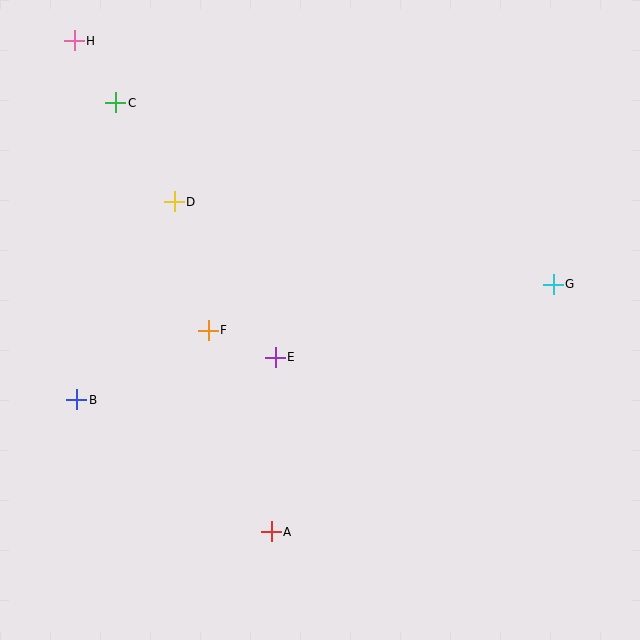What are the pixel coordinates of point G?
Point G is at (553, 284).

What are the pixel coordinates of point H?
Point H is at (74, 41).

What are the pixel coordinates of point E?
Point E is at (275, 357).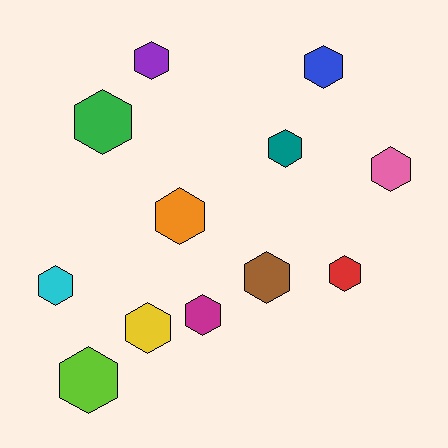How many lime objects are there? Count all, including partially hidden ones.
There is 1 lime object.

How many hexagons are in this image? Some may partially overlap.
There are 12 hexagons.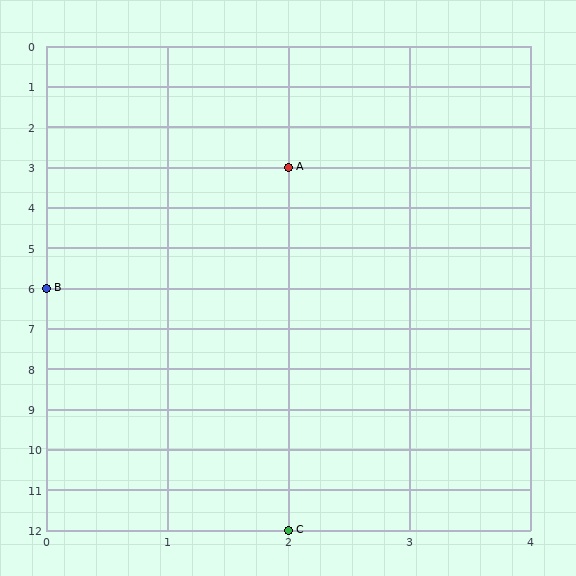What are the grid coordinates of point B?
Point B is at grid coordinates (0, 6).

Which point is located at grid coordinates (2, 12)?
Point C is at (2, 12).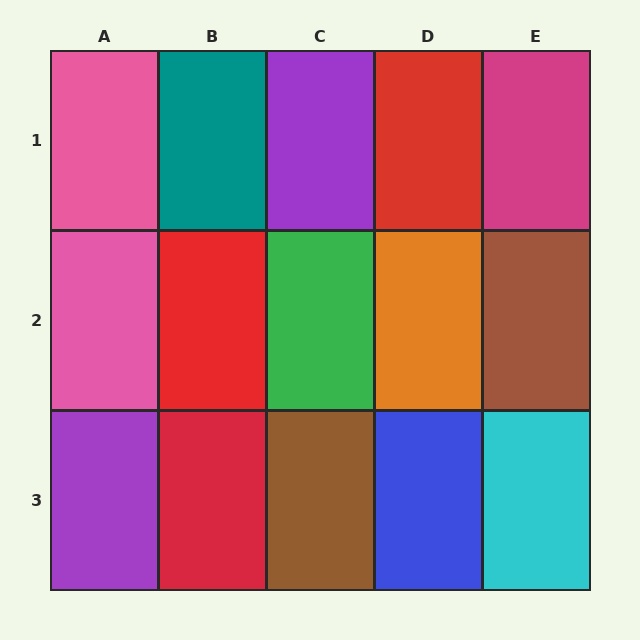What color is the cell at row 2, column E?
Brown.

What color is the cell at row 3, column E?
Cyan.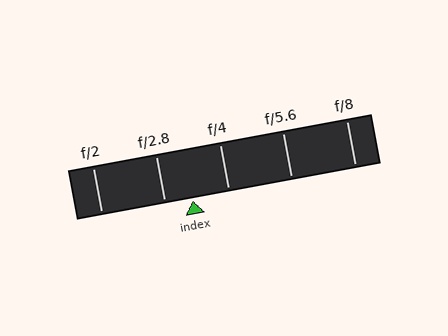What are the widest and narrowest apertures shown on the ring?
The widest aperture shown is f/2 and the narrowest is f/8.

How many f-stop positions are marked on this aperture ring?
There are 5 f-stop positions marked.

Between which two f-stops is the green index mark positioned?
The index mark is between f/2.8 and f/4.